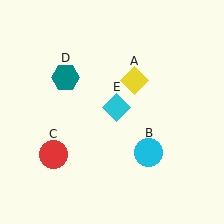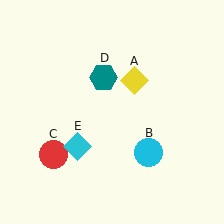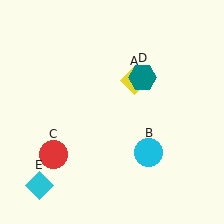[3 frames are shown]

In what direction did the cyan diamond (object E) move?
The cyan diamond (object E) moved down and to the left.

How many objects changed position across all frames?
2 objects changed position: teal hexagon (object D), cyan diamond (object E).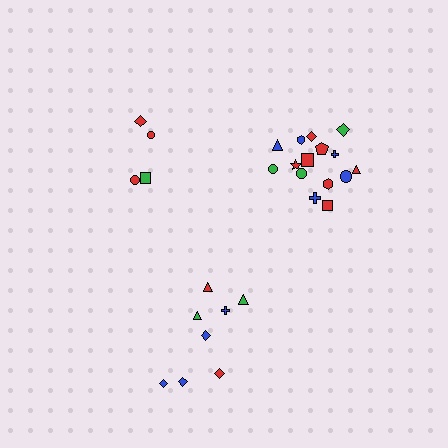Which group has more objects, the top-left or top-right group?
The top-right group.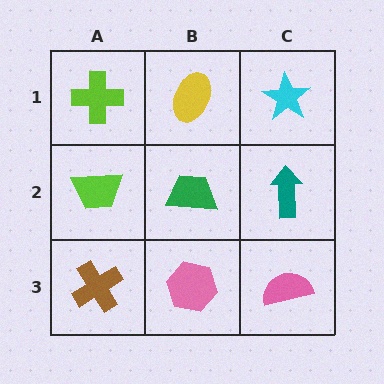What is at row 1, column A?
A lime cross.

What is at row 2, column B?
A green trapezoid.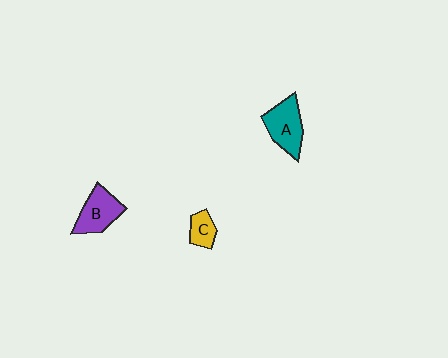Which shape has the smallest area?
Shape C (yellow).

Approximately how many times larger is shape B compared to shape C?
Approximately 1.9 times.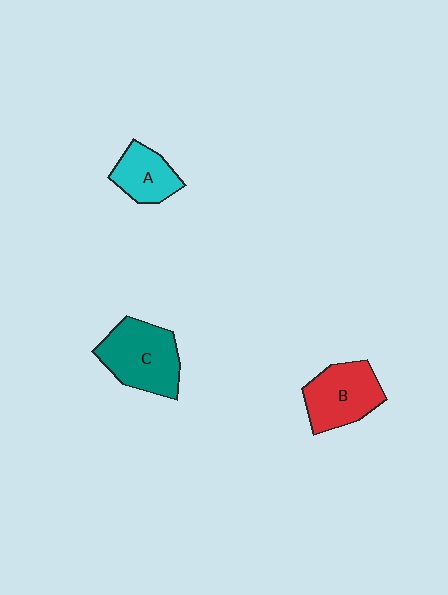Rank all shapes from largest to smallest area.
From largest to smallest: C (teal), B (red), A (cyan).